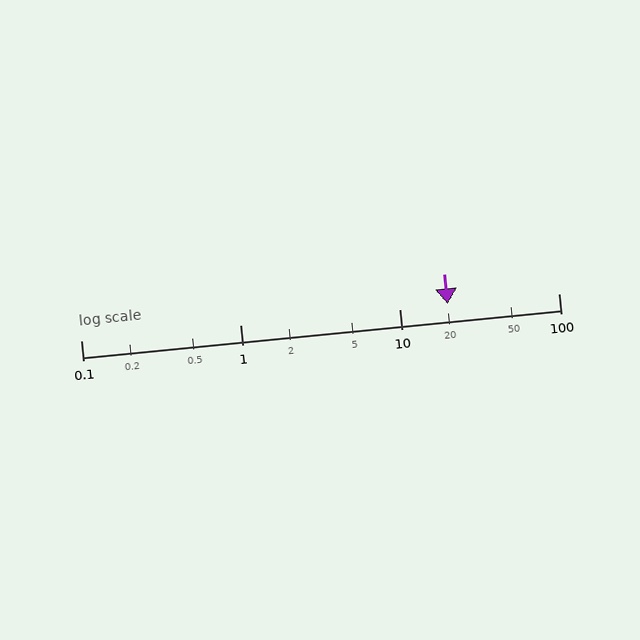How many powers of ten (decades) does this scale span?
The scale spans 3 decades, from 0.1 to 100.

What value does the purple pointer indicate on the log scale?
The pointer indicates approximately 20.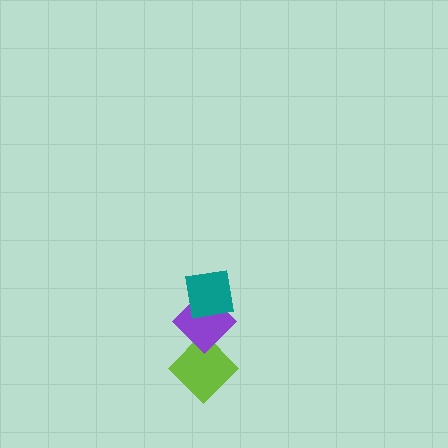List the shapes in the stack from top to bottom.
From top to bottom: the teal square, the purple diamond, the lime diamond.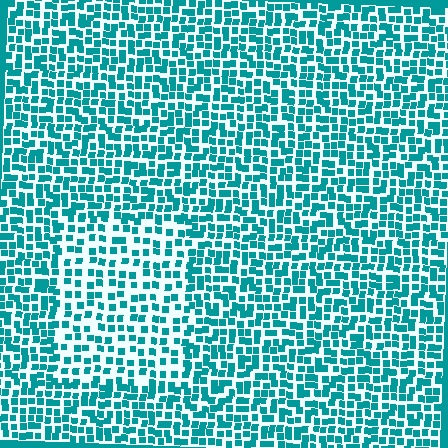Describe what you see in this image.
The image contains small teal elements arranged at two different densities. A rectangle-shaped region is visible where the elements are less densely packed than the surrounding area.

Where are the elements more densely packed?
The elements are more densely packed outside the rectangle boundary.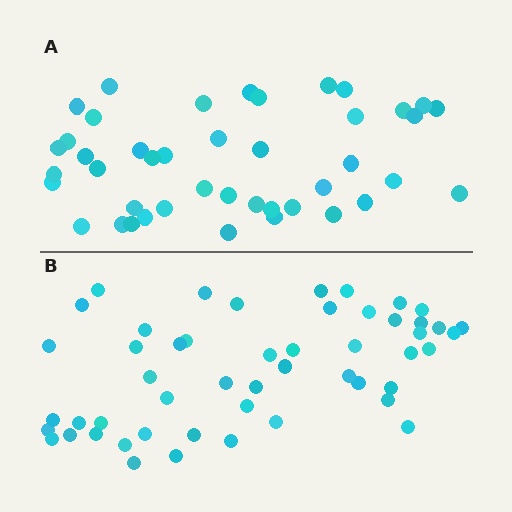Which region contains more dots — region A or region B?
Region B (the bottom region) has more dots.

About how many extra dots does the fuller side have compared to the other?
Region B has roughly 8 or so more dots than region A.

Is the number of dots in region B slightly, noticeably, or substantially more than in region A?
Region B has only slightly more — the two regions are fairly close. The ratio is roughly 1.2 to 1.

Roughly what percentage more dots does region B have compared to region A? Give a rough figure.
About 20% more.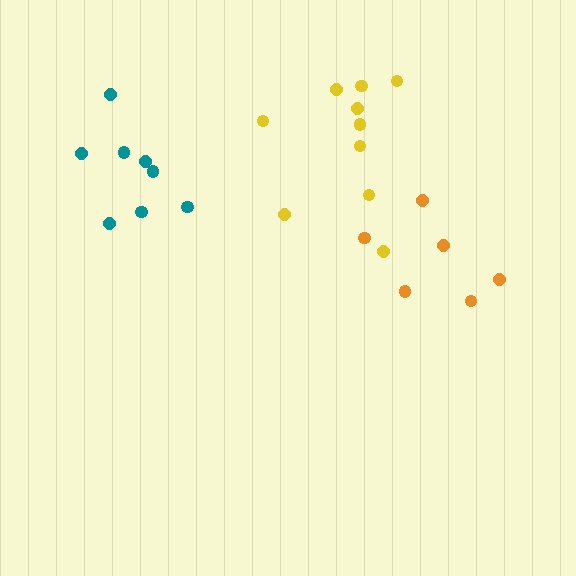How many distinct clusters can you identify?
There are 3 distinct clusters.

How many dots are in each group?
Group 1: 8 dots, Group 2: 10 dots, Group 3: 6 dots (24 total).